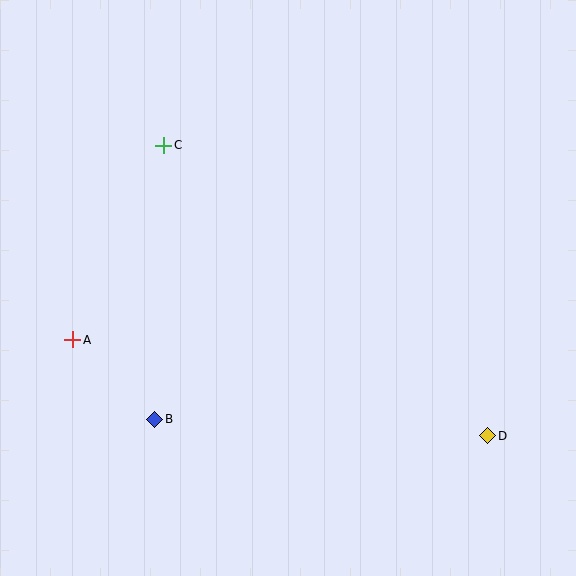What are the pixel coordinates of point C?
Point C is at (163, 145).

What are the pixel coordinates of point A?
Point A is at (73, 340).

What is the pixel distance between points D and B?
The distance between D and B is 334 pixels.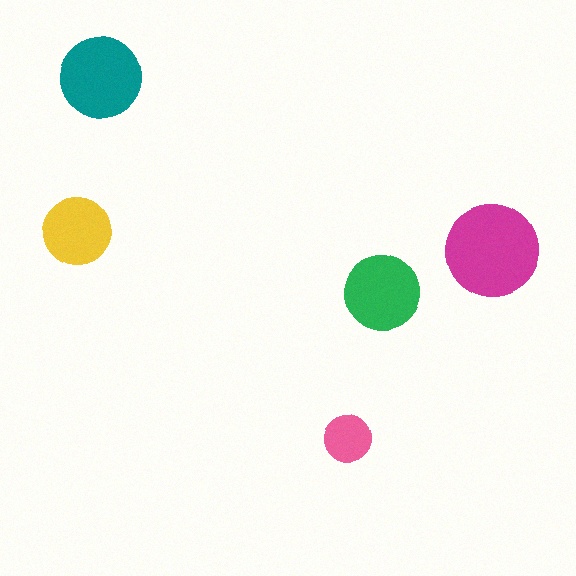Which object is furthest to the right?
The magenta circle is rightmost.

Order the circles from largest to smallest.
the magenta one, the teal one, the green one, the yellow one, the pink one.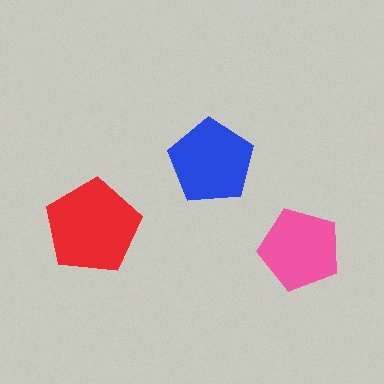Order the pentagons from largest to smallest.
the red one, the blue one, the pink one.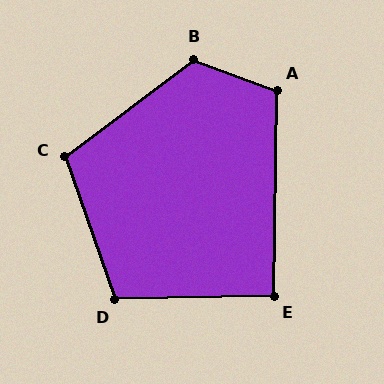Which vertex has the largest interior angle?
B, at approximately 123 degrees.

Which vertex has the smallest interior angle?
E, at approximately 92 degrees.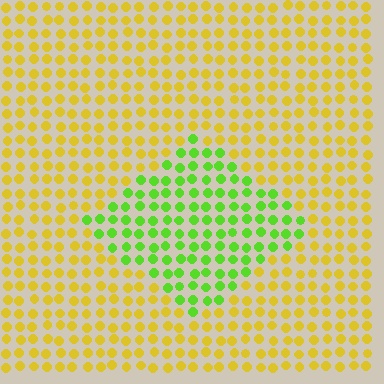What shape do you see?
I see a diamond.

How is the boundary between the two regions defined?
The boundary is defined purely by a slight shift in hue (about 53 degrees). Spacing, size, and orientation are identical on both sides.